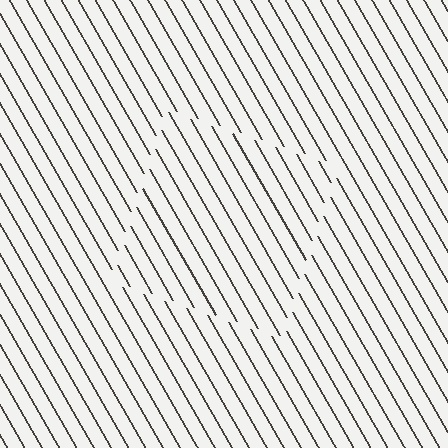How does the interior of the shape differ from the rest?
The interior of the shape contains the same grating, shifted by half a period — the contour is defined by the phase discontinuity where line-ends from the inner and outer gratings abut.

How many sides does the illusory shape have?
4 sides — the line-ends trace a square.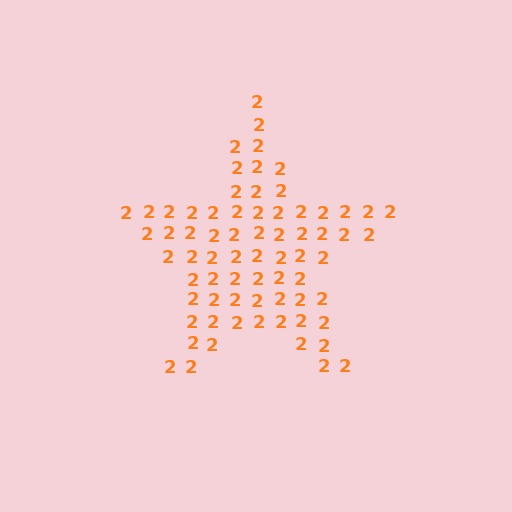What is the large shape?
The large shape is a star.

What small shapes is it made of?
It is made of small digit 2's.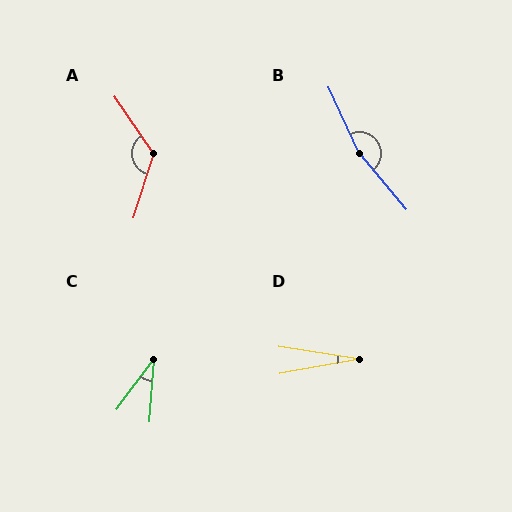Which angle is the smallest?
D, at approximately 19 degrees.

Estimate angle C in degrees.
Approximately 32 degrees.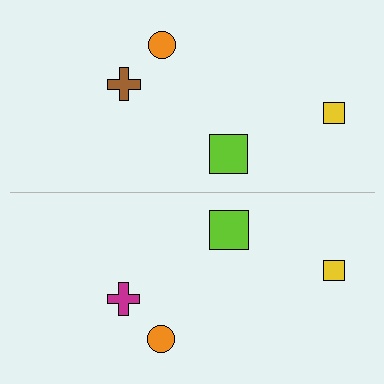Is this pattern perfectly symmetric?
No, the pattern is not perfectly symmetric. The magenta cross on the bottom side breaks the symmetry — its mirror counterpart is brown.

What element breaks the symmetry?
The magenta cross on the bottom side breaks the symmetry — its mirror counterpart is brown.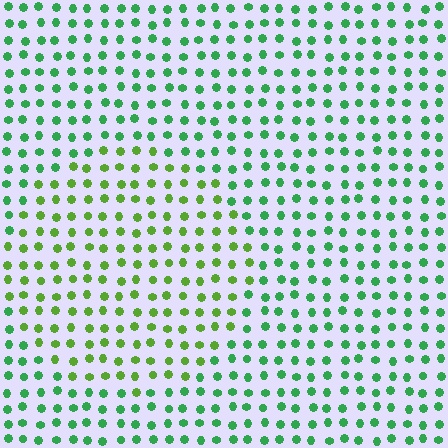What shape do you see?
I see a circle.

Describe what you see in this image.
The image is filled with small green elements in a uniform arrangement. A circle-shaped region is visible where the elements are tinted to a slightly different hue, forming a subtle color boundary.